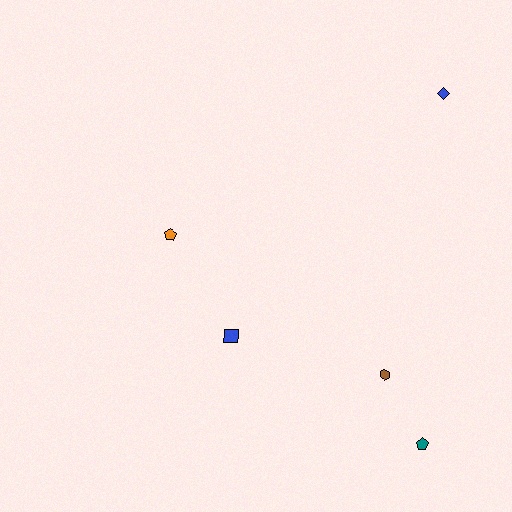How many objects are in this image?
There are 5 objects.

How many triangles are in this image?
There are no triangles.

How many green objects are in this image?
There are no green objects.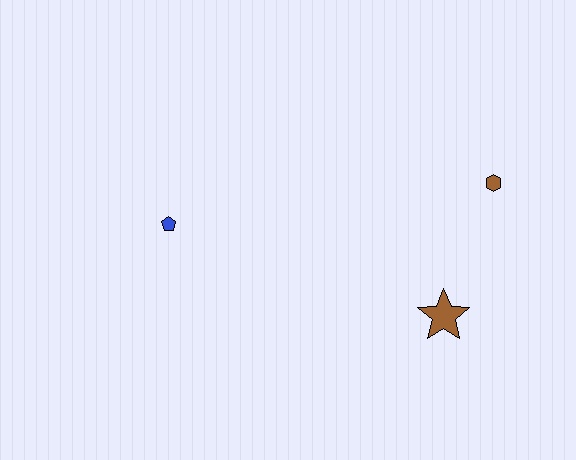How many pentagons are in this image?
There is 1 pentagon.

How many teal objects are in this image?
There are no teal objects.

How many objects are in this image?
There are 3 objects.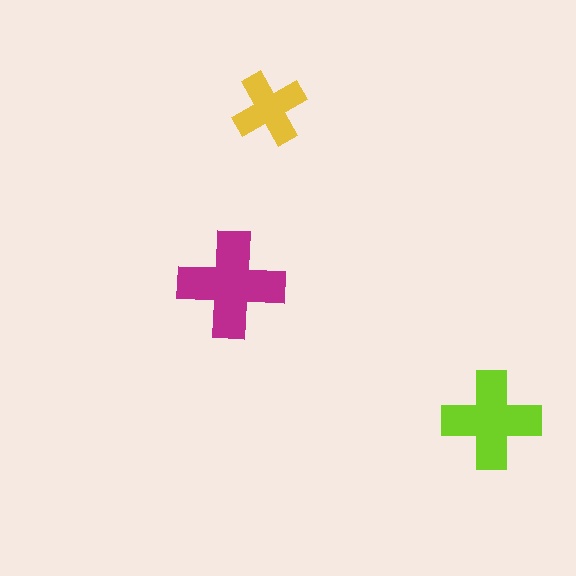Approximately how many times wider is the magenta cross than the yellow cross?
About 1.5 times wider.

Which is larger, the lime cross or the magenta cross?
The magenta one.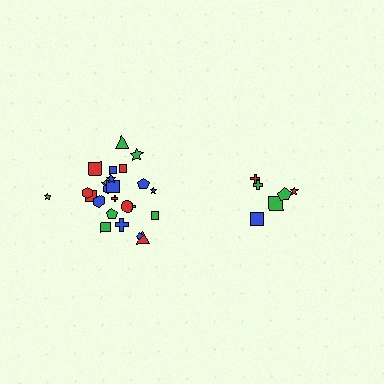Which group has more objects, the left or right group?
The left group.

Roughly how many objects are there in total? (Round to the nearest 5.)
Roughly 30 objects in total.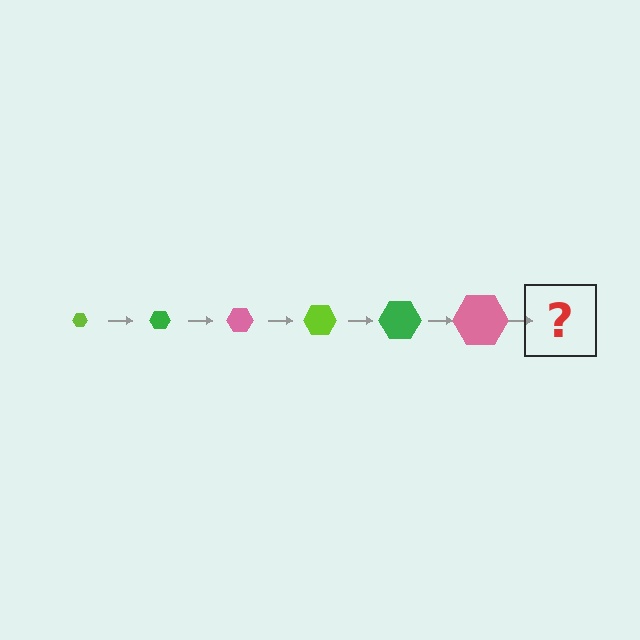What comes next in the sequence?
The next element should be a lime hexagon, larger than the previous one.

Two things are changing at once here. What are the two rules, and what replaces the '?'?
The two rules are that the hexagon grows larger each step and the color cycles through lime, green, and pink. The '?' should be a lime hexagon, larger than the previous one.